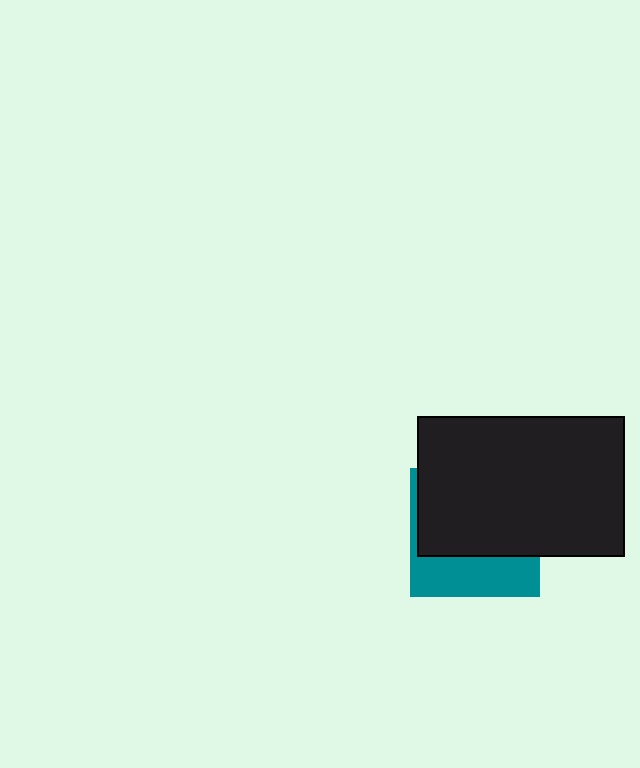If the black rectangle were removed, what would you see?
You would see the complete teal square.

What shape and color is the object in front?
The object in front is a black rectangle.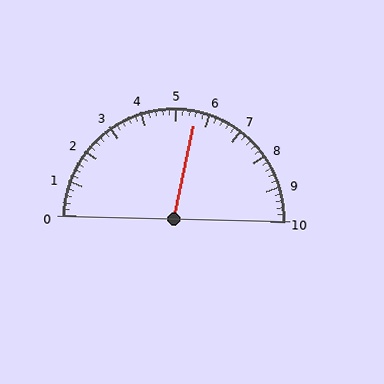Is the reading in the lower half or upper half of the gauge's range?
The reading is in the upper half of the range (0 to 10).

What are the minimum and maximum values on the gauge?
The gauge ranges from 0 to 10.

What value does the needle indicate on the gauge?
The needle indicates approximately 5.6.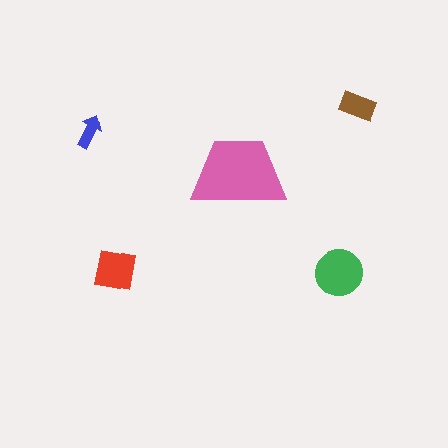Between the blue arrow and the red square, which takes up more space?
The red square.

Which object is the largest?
The pink trapezoid.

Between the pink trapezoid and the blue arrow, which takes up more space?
The pink trapezoid.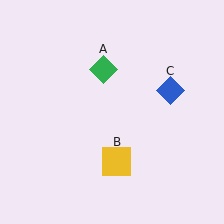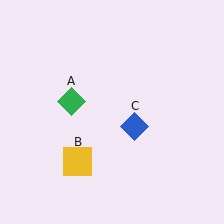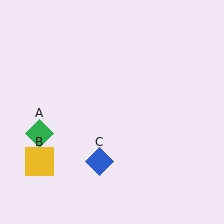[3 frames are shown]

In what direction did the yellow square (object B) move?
The yellow square (object B) moved left.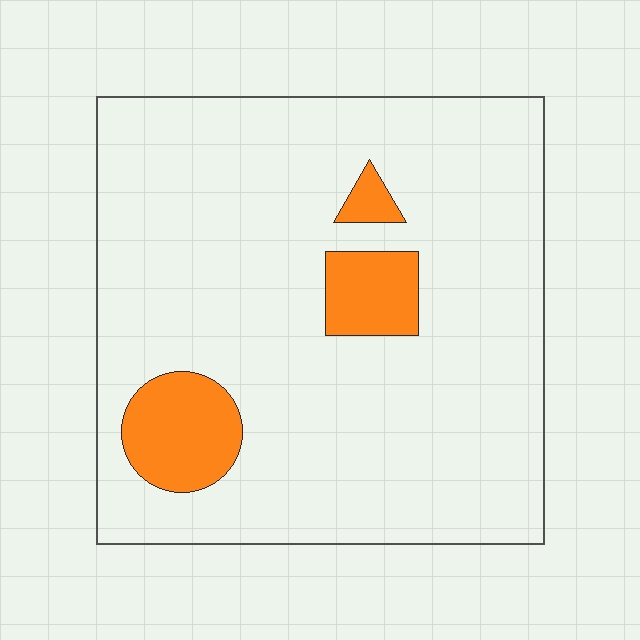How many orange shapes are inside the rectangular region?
3.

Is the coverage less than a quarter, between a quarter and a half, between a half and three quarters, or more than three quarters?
Less than a quarter.